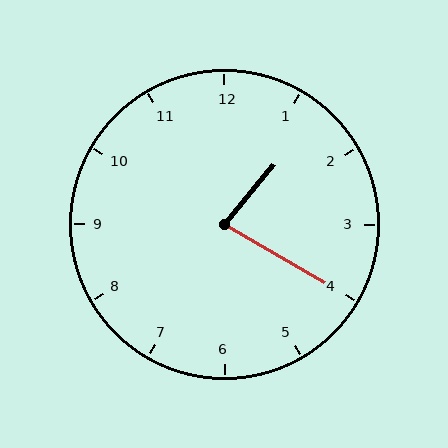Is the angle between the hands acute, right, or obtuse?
It is acute.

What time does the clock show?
1:20.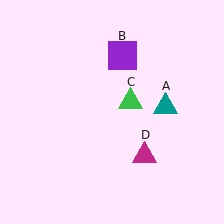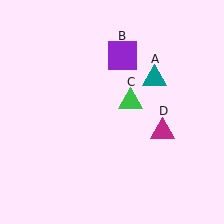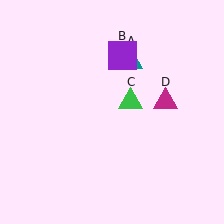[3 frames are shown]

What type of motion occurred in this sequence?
The teal triangle (object A), magenta triangle (object D) rotated counterclockwise around the center of the scene.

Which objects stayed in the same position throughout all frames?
Purple square (object B) and green triangle (object C) remained stationary.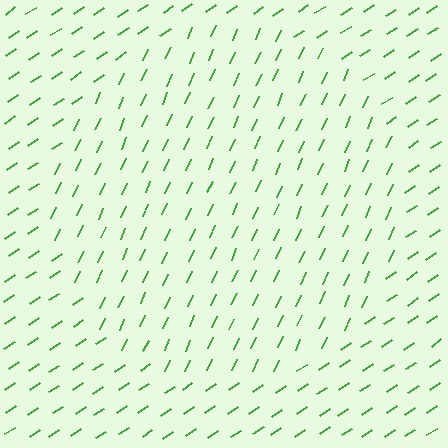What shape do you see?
I see a circle.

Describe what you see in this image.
The image is filled with small green line segments. A circle region in the image has lines oriented differently from the surrounding lines, creating a visible texture boundary.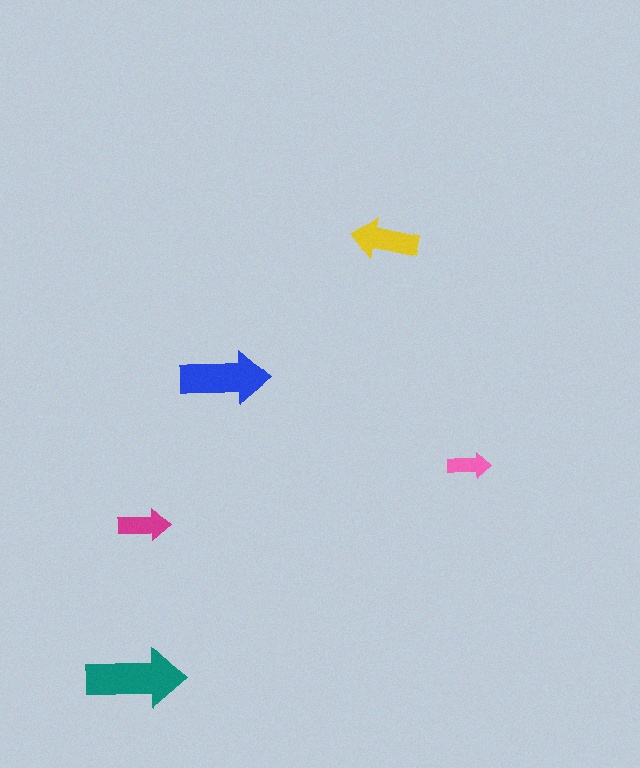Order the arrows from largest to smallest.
the teal one, the blue one, the yellow one, the magenta one, the pink one.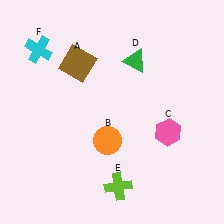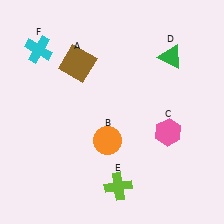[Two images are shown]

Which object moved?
The green triangle (D) moved right.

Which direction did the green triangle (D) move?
The green triangle (D) moved right.